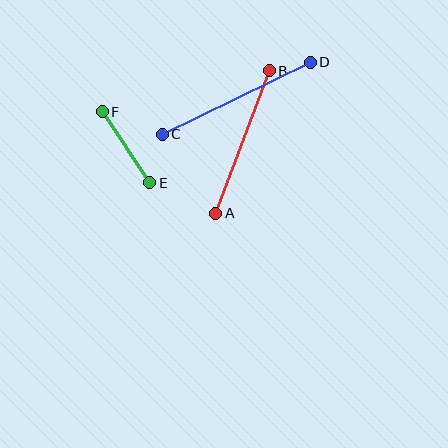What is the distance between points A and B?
The distance is approximately 152 pixels.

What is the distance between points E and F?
The distance is approximately 85 pixels.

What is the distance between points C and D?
The distance is approximately 165 pixels.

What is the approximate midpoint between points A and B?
The midpoint is at approximately (243, 142) pixels.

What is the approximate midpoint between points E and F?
The midpoint is at approximately (126, 147) pixels.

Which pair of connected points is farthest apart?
Points C and D are farthest apart.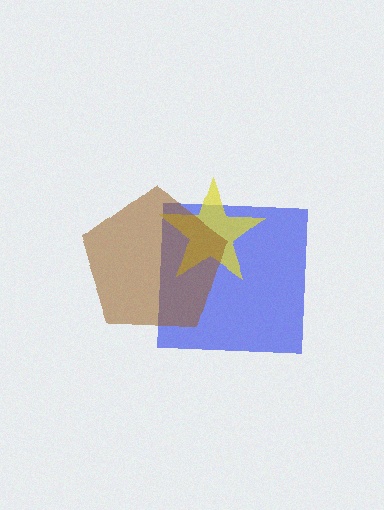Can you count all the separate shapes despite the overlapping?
Yes, there are 3 separate shapes.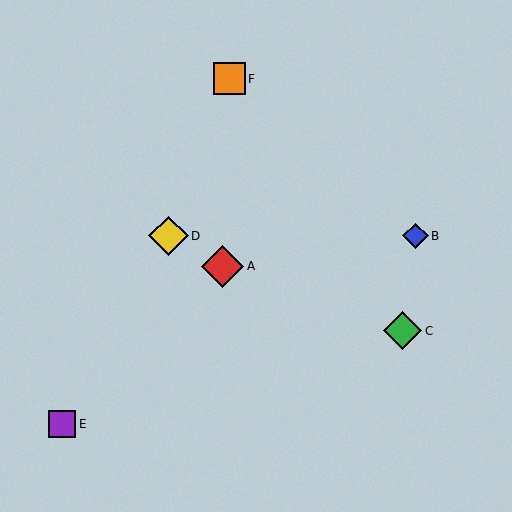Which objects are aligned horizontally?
Objects B, D are aligned horizontally.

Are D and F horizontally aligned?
No, D is at y≈236 and F is at y≈79.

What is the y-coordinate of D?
Object D is at y≈236.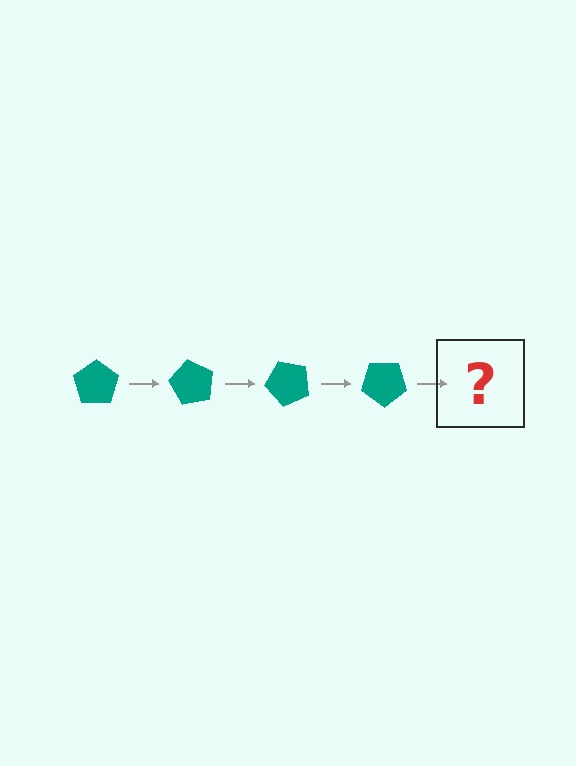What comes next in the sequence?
The next element should be a teal pentagon rotated 240 degrees.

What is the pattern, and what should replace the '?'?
The pattern is that the pentagon rotates 60 degrees each step. The '?' should be a teal pentagon rotated 240 degrees.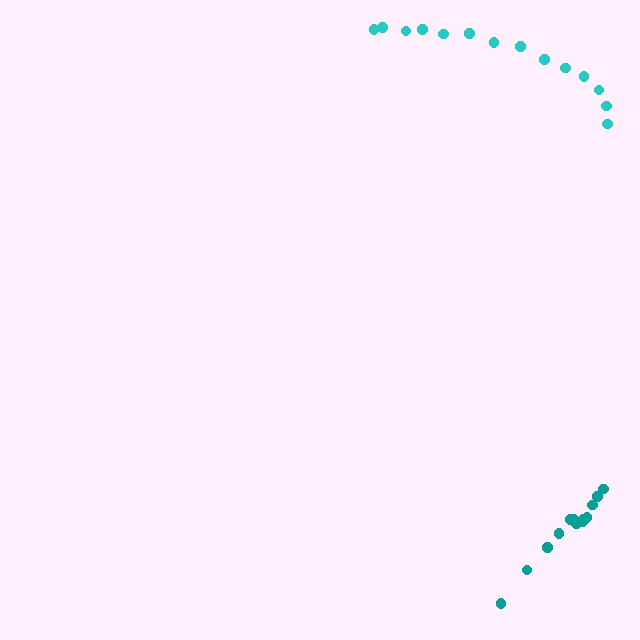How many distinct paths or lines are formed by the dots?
There are 2 distinct paths.